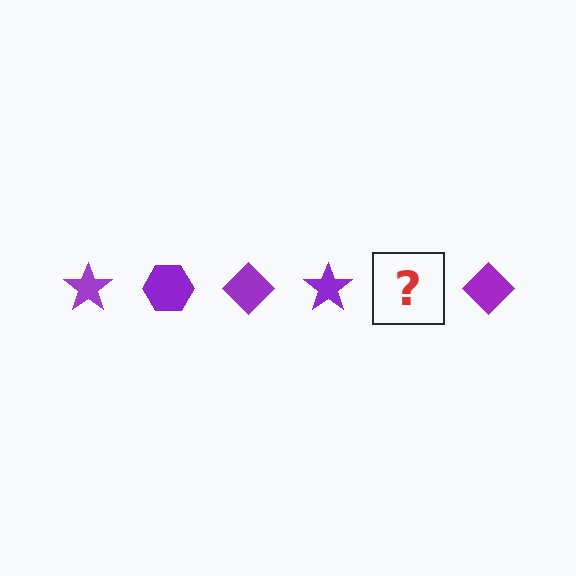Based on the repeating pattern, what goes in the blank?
The blank should be a purple hexagon.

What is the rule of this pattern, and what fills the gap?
The rule is that the pattern cycles through star, hexagon, diamond shapes in purple. The gap should be filled with a purple hexagon.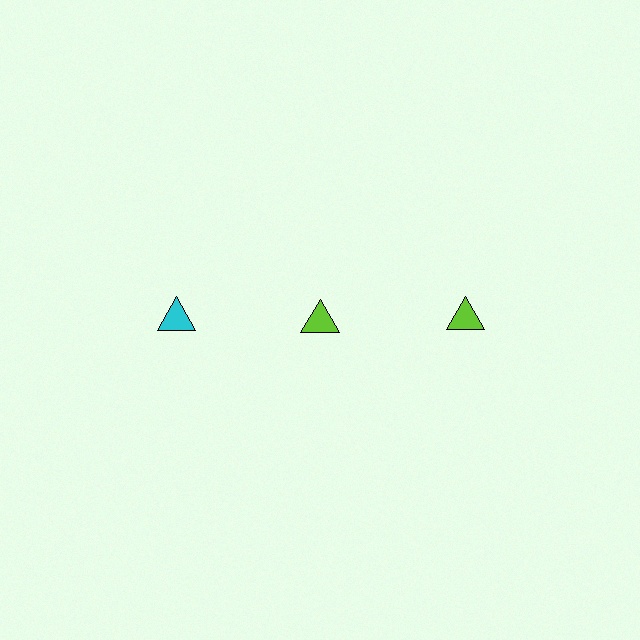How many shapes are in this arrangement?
There are 3 shapes arranged in a grid pattern.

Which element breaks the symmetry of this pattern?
The cyan triangle in the top row, leftmost column breaks the symmetry. All other shapes are lime triangles.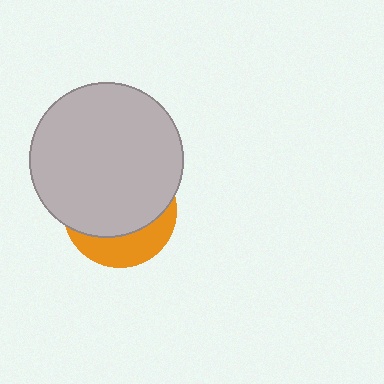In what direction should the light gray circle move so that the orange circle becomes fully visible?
The light gray circle should move up. That is the shortest direction to clear the overlap and leave the orange circle fully visible.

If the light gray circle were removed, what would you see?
You would see the complete orange circle.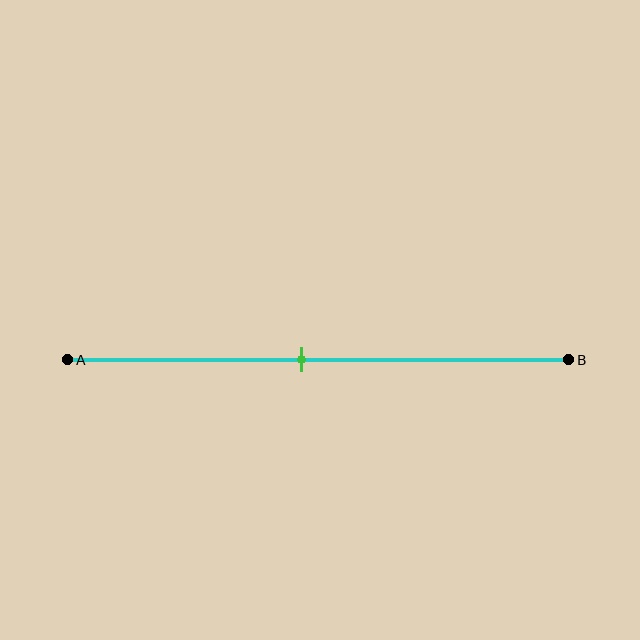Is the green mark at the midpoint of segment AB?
No, the mark is at about 45% from A, not at the 50% midpoint.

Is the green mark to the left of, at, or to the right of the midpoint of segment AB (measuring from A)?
The green mark is to the left of the midpoint of segment AB.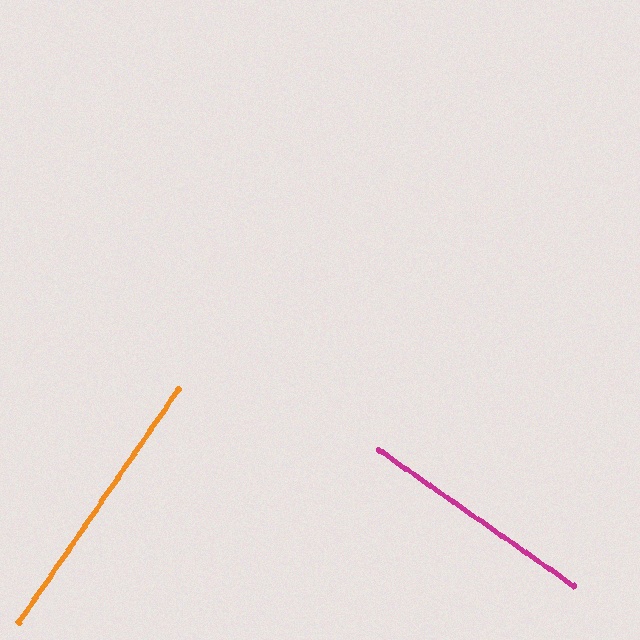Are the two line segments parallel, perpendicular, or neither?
Perpendicular — they meet at approximately 89°.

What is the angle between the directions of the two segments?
Approximately 89 degrees.